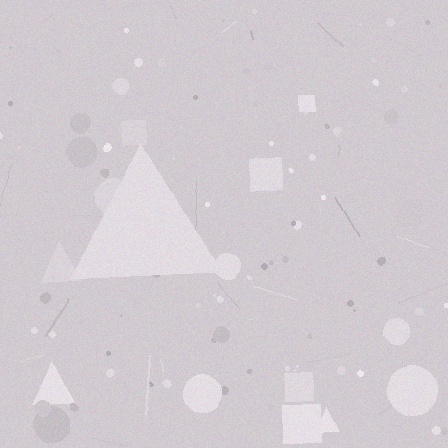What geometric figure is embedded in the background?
A triangle is embedded in the background.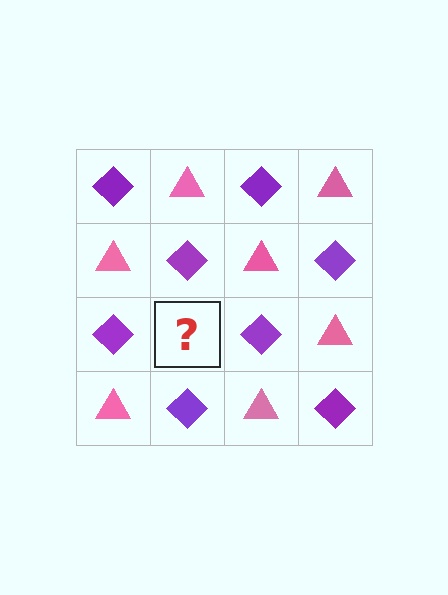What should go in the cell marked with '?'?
The missing cell should contain a pink triangle.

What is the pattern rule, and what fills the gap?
The rule is that it alternates purple diamond and pink triangle in a checkerboard pattern. The gap should be filled with a pink triangle.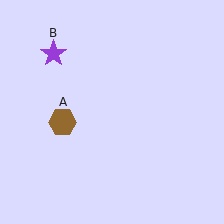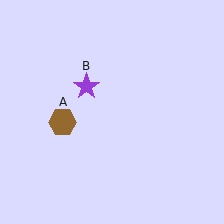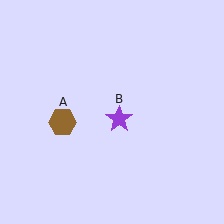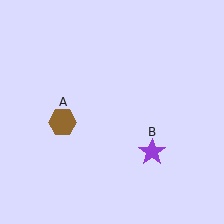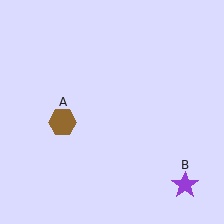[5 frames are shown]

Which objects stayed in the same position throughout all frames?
Brown hexagon (object A) remained stationary.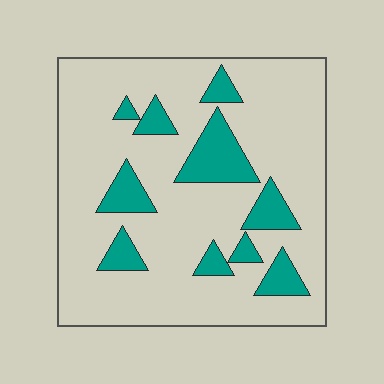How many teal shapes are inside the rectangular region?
10.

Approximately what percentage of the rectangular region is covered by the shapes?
Approximately 20%.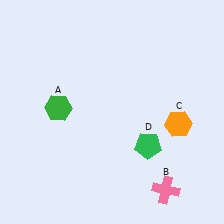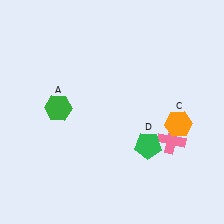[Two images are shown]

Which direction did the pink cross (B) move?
The pink cross (B) moved up.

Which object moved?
The pink cross (B) moved up.